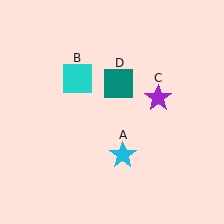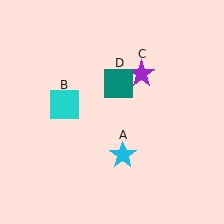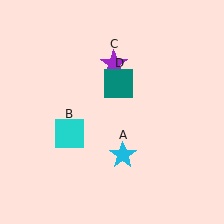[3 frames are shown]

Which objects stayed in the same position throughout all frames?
Cyan star (object A) and teal square (object D) remained stationary.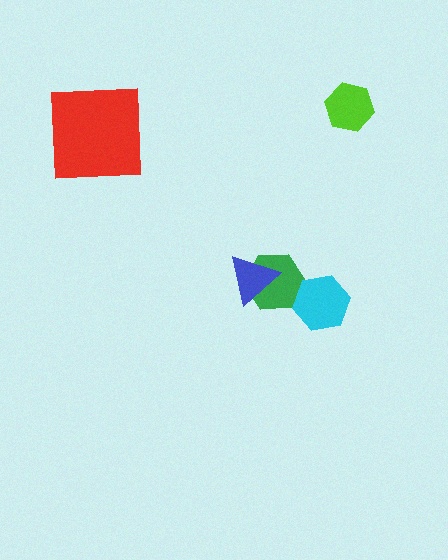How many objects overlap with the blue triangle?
1 object overlaps with the blue triangle.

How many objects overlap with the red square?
0 objects overlap with the red square.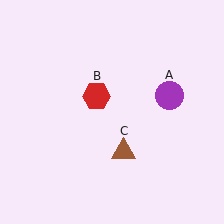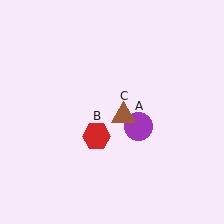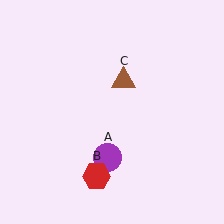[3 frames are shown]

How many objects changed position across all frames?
3 objects changed position: purple circle (object A), red hexagon (object B), brown triangle (object C).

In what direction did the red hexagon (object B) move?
The red hexagon (object B) moved down.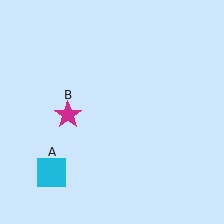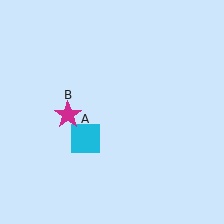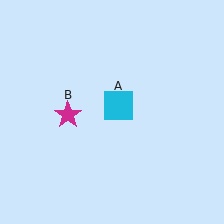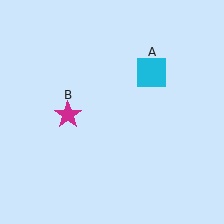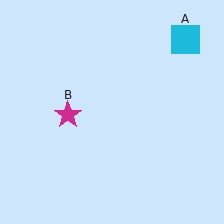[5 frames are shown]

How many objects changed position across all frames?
1 object changed position: cyan square (object A).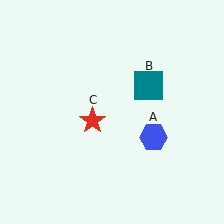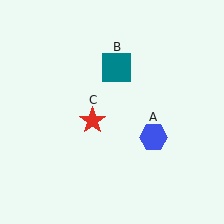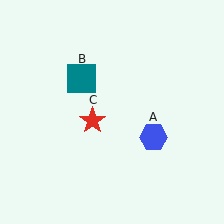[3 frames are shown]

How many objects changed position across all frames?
1 object changed position: teal square (object B).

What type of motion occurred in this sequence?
The teal square (object B) rotated counterclockwise around the center of the scene.